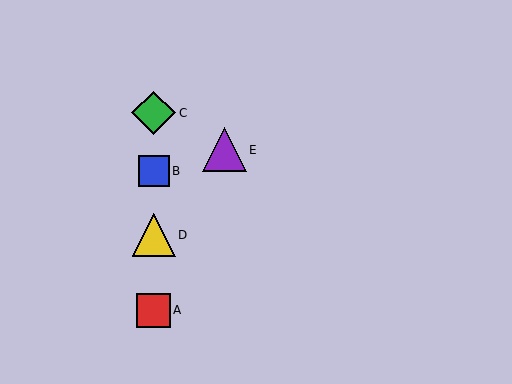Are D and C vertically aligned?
Yes, both are at x≈154.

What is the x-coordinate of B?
Object B is at x≈154.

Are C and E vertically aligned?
No, C is at x≈154 and E is at x≈224.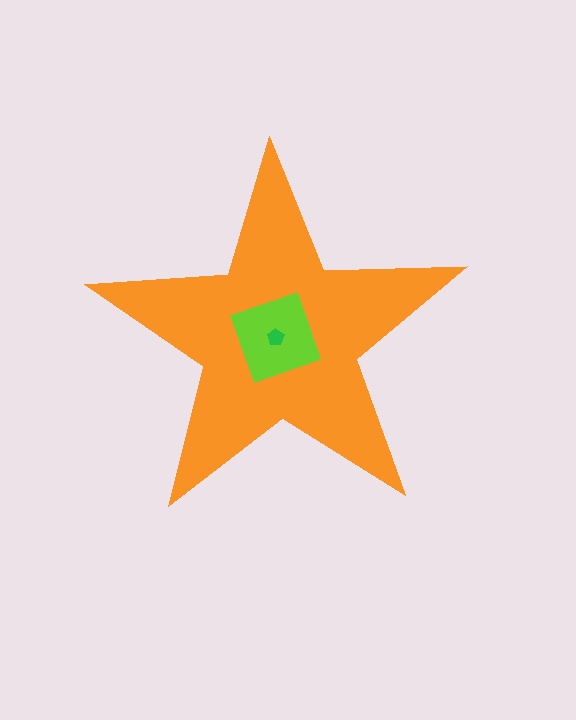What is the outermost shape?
The orange star.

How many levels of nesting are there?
3.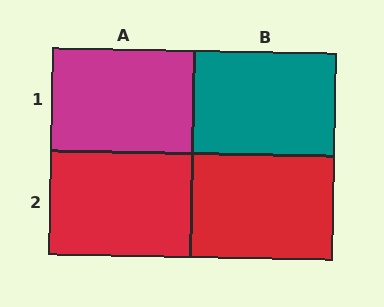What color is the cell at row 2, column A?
Red.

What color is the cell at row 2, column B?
Red.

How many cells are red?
2 cells are red.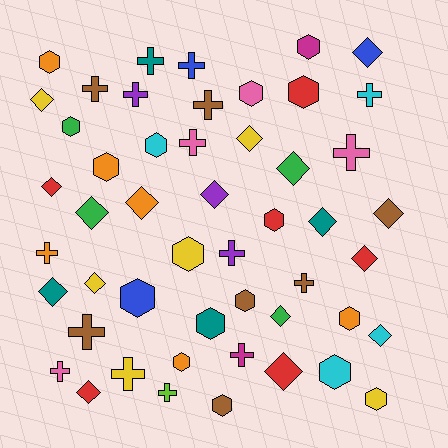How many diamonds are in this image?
There are 17 diamonds.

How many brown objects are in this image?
There are 7 brown objects.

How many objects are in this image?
There are 50 objects.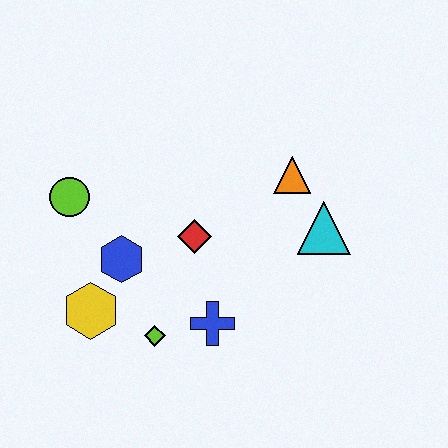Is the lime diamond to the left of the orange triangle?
Yes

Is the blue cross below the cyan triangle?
Yes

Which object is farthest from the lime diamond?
The orange triangle is farthest from the lime diamond.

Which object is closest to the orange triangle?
The cyan triangle is closest to the orange triangle.